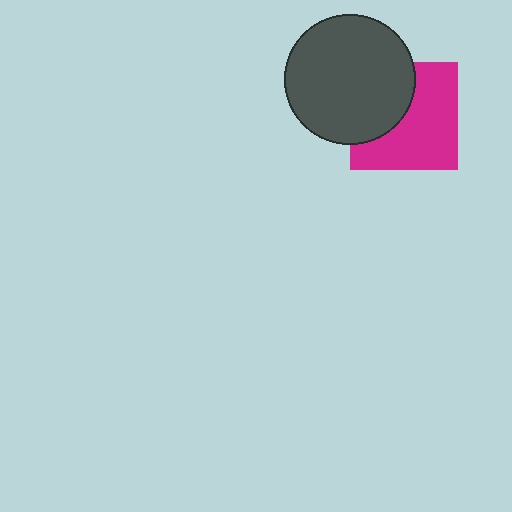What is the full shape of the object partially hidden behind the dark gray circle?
The partially hidden object is a magenta square.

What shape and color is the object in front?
The object in front is a dark gray circle.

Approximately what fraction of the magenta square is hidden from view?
Roughly 39% of the magenta square is hidden behind the dark gray circle.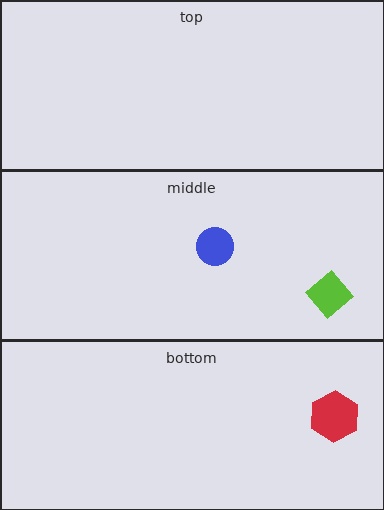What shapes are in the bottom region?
The red hexagon.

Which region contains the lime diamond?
The middle region.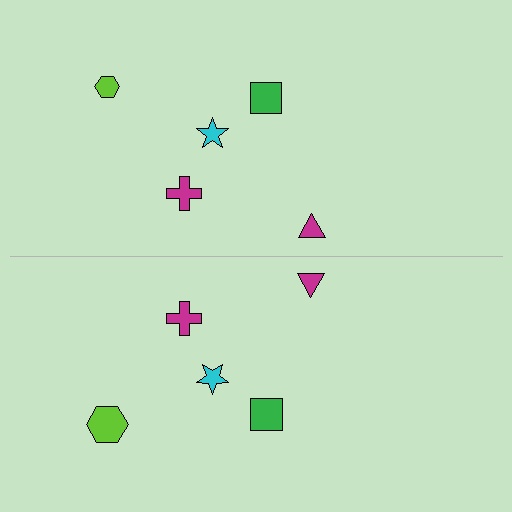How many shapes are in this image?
There are 10 shapes in this image.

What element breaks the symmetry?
The lime hexagon on the bottom side has a different size than its mirror counterpart.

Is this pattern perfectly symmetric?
No, the pattern is not perfectly symmetric. The lime hexagon on the bottom side has a different size than its mirror counterpart.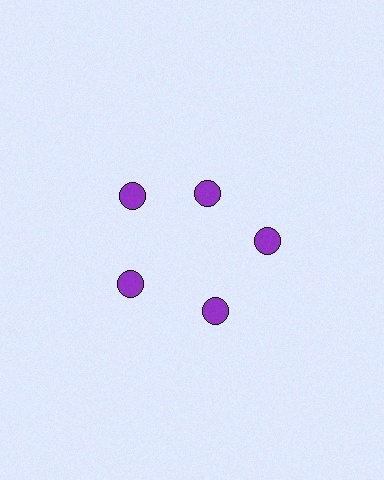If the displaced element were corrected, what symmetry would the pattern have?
It would have 5-fold rotational symmetry — the pattern would map onto itself every 72 degrees.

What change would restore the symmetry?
The symmetry would be restored by moving it outward, back onto the ring so that all 5 circles sit at equal angles and equal distance from the center.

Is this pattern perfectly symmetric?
No. The 5 purple circles are arranged in a ring, but one element near the 1 o'clock position is pulled inward toward the center, breaking the 5-fold rotational symmetry.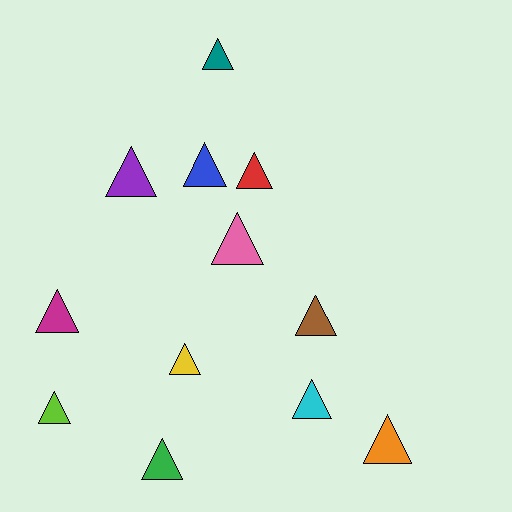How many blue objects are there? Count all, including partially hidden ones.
There is 1 blue object.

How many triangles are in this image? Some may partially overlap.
There are 12 triangles.